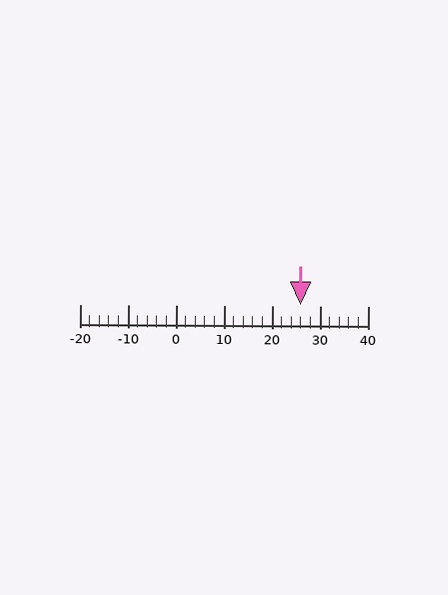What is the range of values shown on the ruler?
The ruler shows values from -20 to 40.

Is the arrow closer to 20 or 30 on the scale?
The arrow is closer to 30.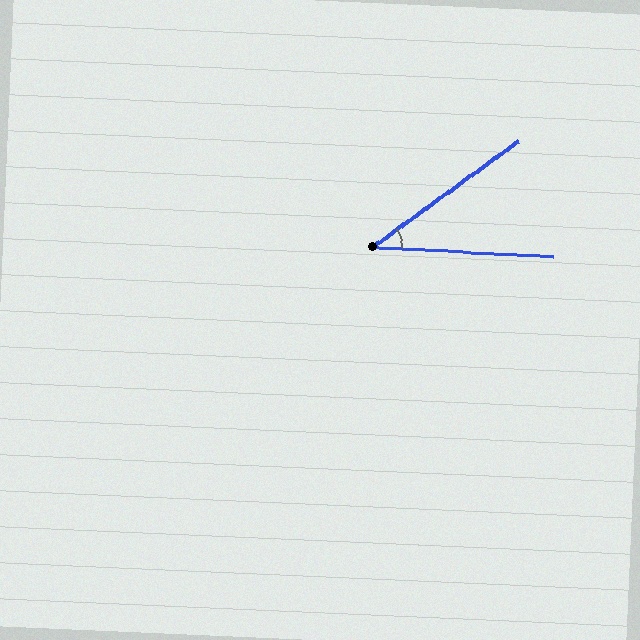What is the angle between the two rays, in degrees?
Approximately 39 degrees.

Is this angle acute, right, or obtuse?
It is acute.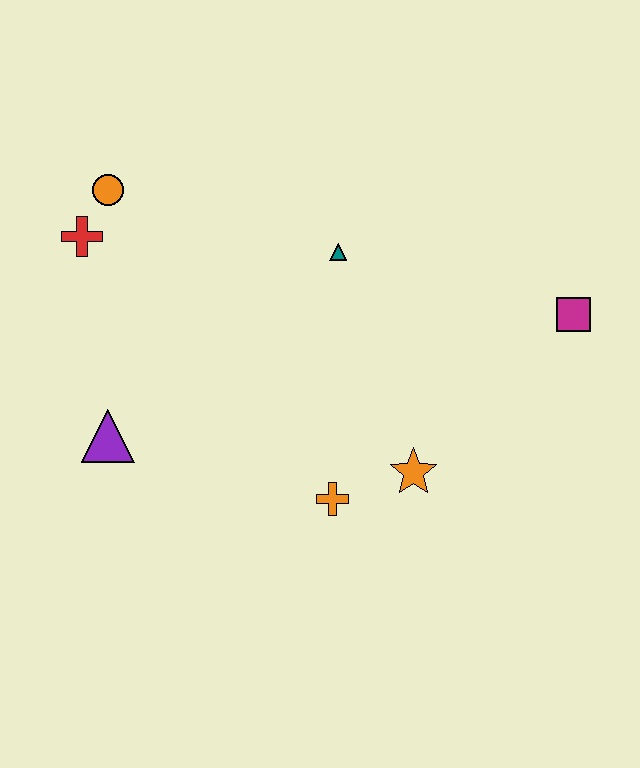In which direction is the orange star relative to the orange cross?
The orange star is to the right of the orange cross.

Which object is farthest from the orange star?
The orange circle is farthest from the orange star.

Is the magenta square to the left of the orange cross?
No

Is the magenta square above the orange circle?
No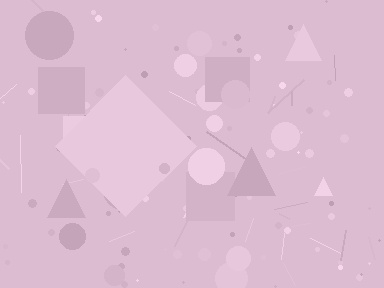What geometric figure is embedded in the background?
A diamond is embedded in the background.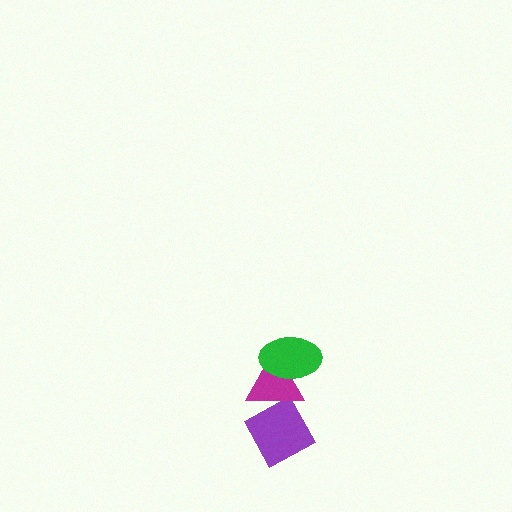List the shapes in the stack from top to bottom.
From top to bottom: the green ellipse, the magenta triangle, the purple diamond.